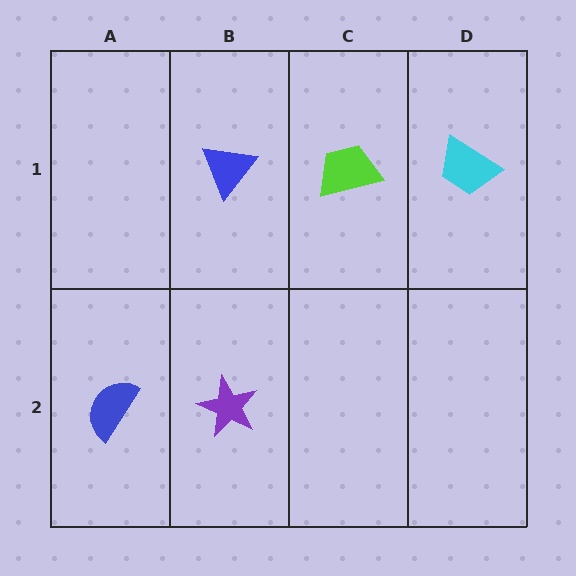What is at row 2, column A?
A blue semicircle.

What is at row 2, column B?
A purple star.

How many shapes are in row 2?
2 shapes.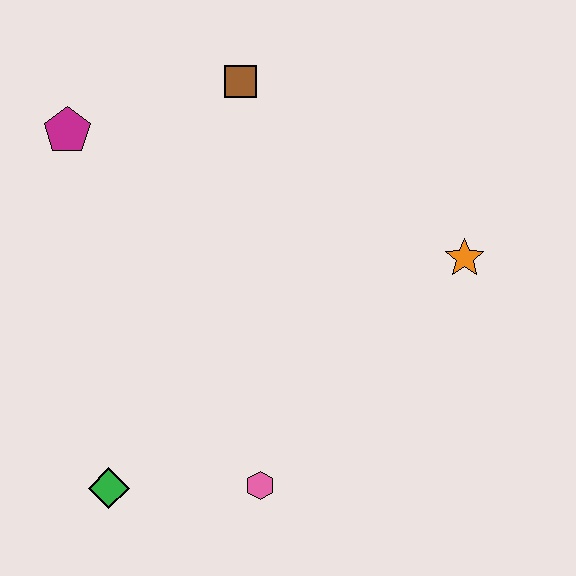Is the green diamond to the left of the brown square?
Yes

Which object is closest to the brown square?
The magenta pentagon is closest to the brown square.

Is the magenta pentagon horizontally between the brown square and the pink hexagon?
No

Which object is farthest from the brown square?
The green diamond is farthest from the brown square.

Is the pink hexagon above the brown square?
No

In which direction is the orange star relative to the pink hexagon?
The orange star is above the pink hexagon.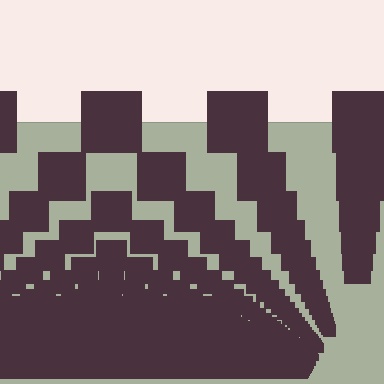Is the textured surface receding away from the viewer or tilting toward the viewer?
The surface appears to tilt toward the viewer. Texture elements get larger and sparser toward the top.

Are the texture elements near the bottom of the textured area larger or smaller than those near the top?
Smaller. The gradient is inverted — elements near the bottom are smaller and denser.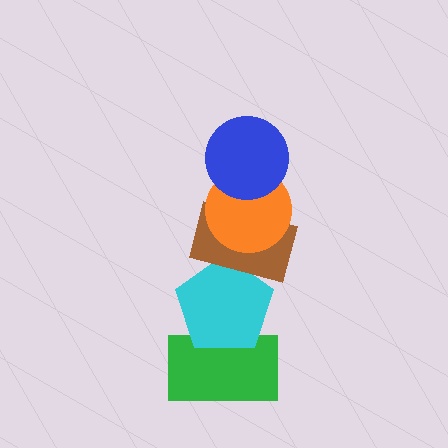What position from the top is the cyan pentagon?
The cyan pentagon is 4th from the top.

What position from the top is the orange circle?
The orange circle is 2nd from the top.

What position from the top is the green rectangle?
The green rectangle is 5th from the top.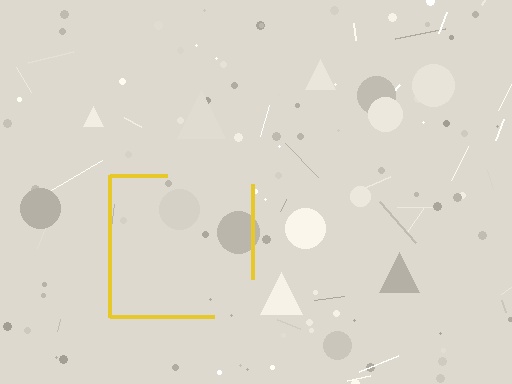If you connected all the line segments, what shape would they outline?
They would outline a square.